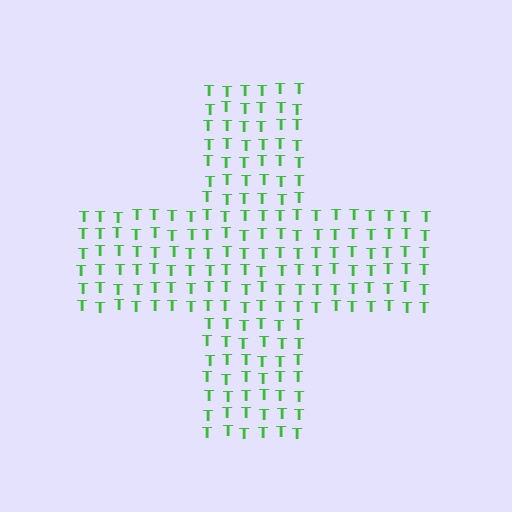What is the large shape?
The large shape is a cross.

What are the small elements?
The small elements are letter T's.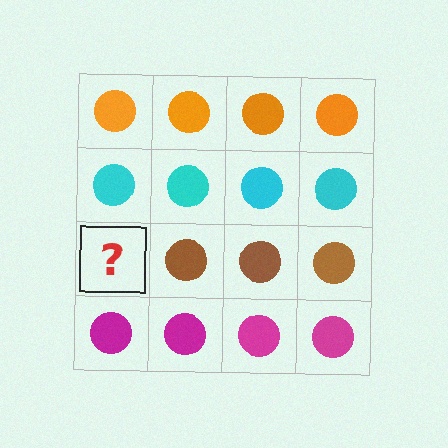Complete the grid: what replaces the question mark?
The question mark should be replaced with a brown circle.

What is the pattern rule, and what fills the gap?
The rule is that each row has a consistent color. The gap should be filled with a brown circle.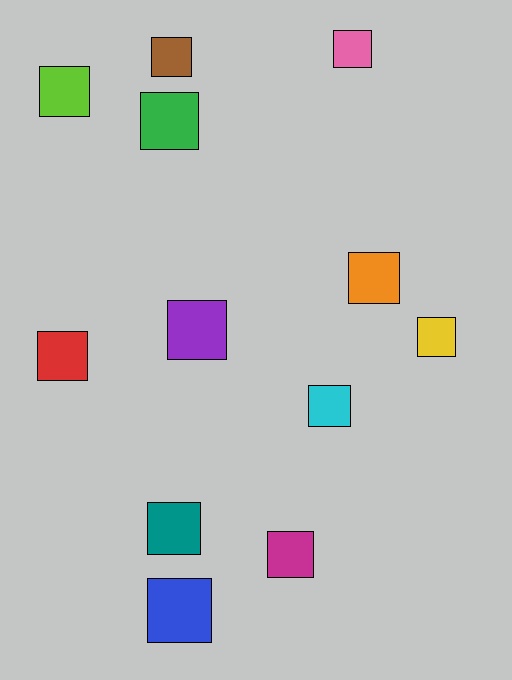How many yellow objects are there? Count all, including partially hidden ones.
There is 1 yellow object.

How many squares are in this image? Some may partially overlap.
There are 12 squares.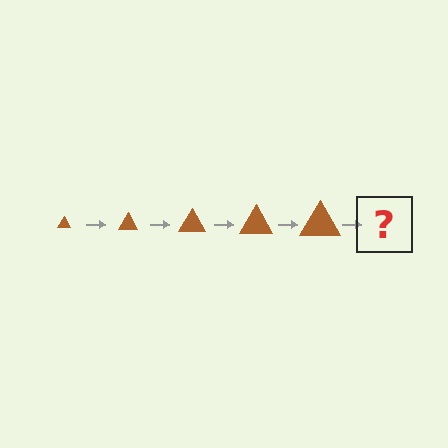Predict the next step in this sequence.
The next step is a brown triangle, larger than the previous one.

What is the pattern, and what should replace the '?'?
The pattern is that the triangle gets progressively larger each step. The '?' should be a brown triangle, larger than the previous one.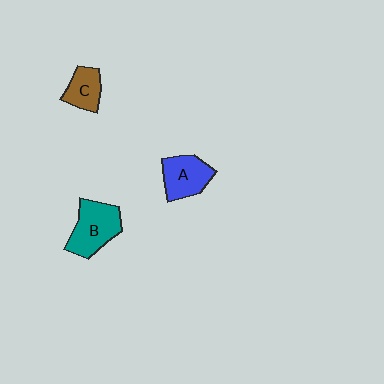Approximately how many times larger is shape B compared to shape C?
Approximately 1.7 times.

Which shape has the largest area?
Shape B (teal).